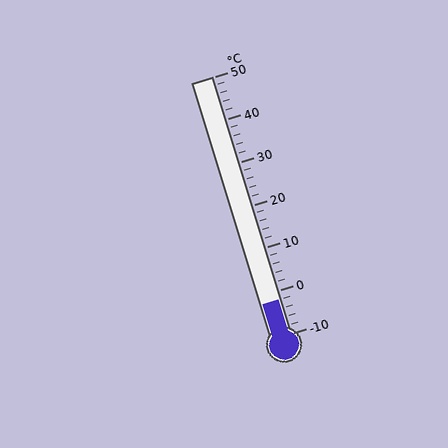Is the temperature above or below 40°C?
The temperature is below 40°C.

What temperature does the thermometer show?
The thermometer shows approximately -2°C.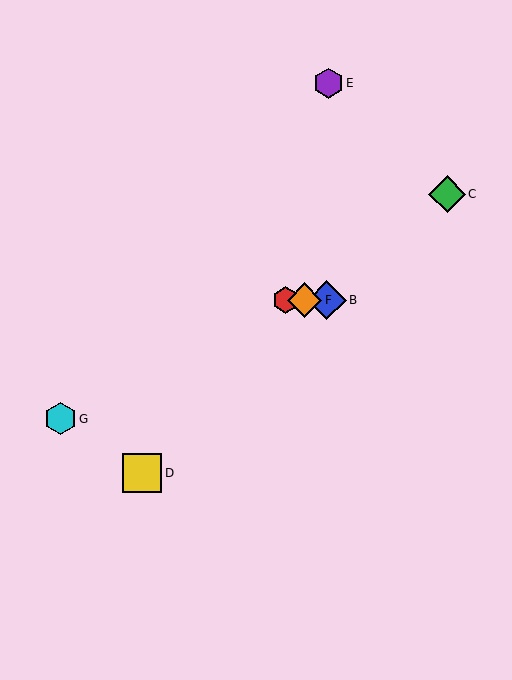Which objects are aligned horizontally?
Objects A, B, F are aligned horizontally.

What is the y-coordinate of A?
Object A is at y≈300.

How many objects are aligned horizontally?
3 objects (A, B, F) are aligned horizontally.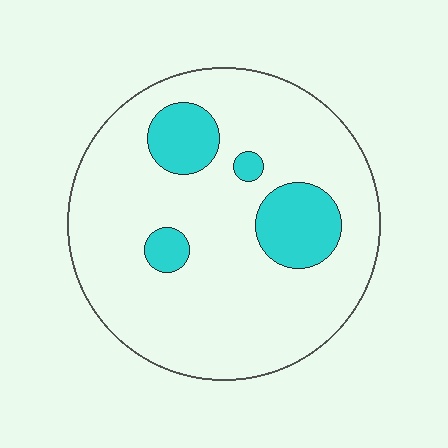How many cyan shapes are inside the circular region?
4.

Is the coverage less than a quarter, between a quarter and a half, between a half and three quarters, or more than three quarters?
Less than a quarter.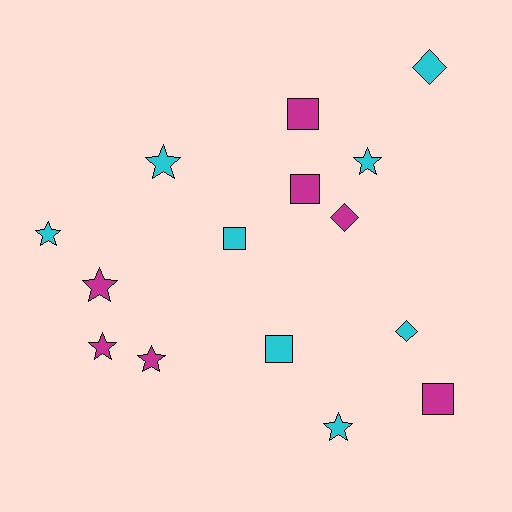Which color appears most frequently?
Cyan, with 8 objects.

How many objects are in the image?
There are 15 objects.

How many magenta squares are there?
There are 3 magenta squares.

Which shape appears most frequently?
Star, with 7 objects.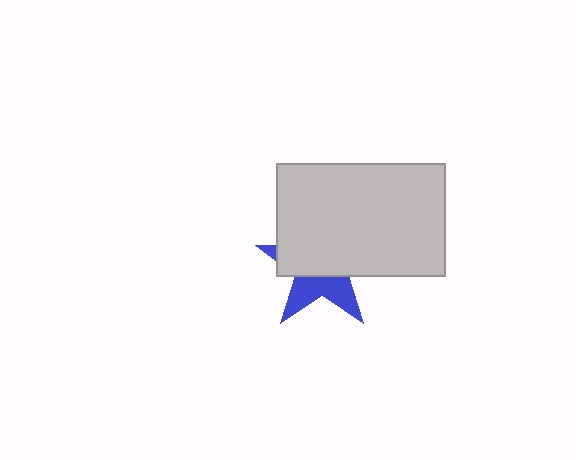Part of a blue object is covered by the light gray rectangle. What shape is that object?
It is a star.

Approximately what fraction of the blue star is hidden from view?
Roughly 62% of the blue star is hidden behind the light gray rectangle.